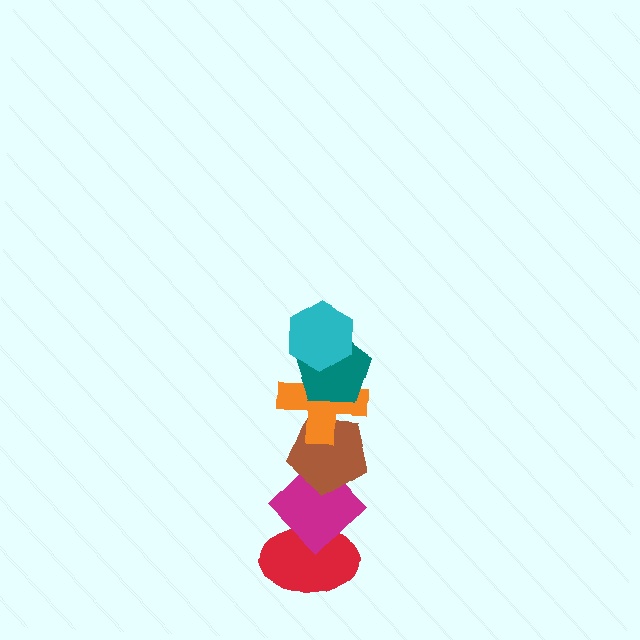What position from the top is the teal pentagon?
The teal pentagon is 2nd from the top.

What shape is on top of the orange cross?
The teal pentagon is on top of the orange cross.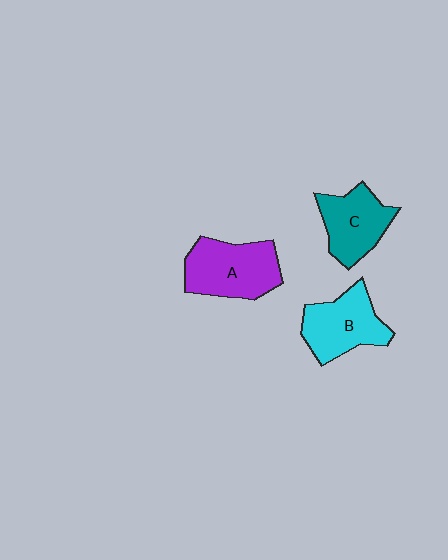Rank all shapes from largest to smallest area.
From largest to smallest: A (purple), B (cyan), C (teal).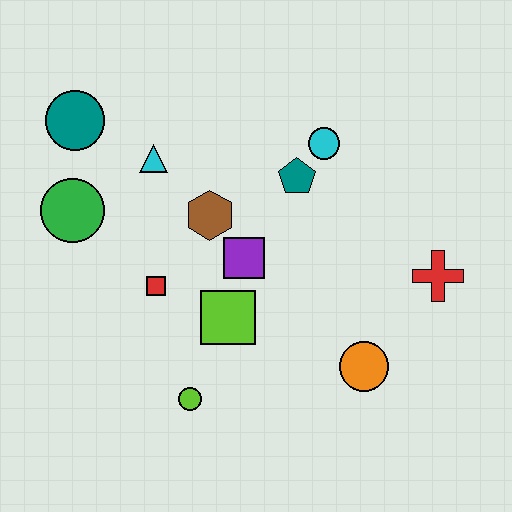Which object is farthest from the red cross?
The teal circle is farthest from the red cross.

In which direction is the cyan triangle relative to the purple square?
The cyan triangle is above the purple square.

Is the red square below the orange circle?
No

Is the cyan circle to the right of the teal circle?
Yes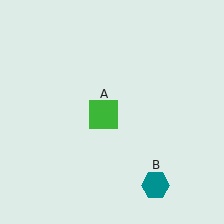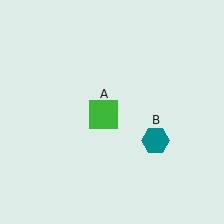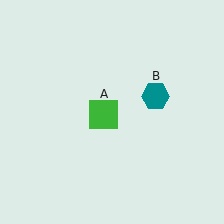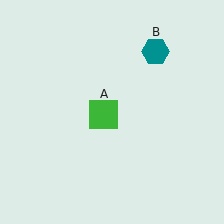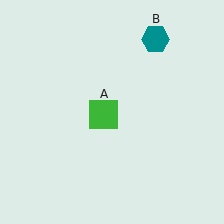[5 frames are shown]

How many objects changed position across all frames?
1 object changed position: teal hexagon (object B).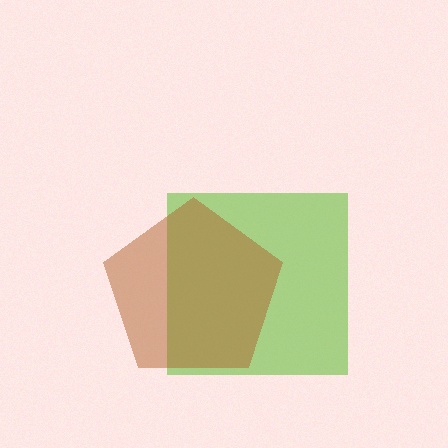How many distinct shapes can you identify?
There are 2 distinct shapes: a lime square, a brown pentagon.